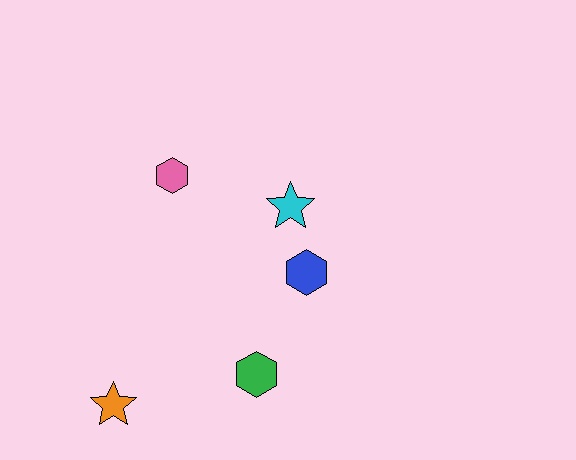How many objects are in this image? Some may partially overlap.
There are 5 objects.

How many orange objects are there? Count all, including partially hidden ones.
There is 1 orange object.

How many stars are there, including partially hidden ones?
There are 2 stars.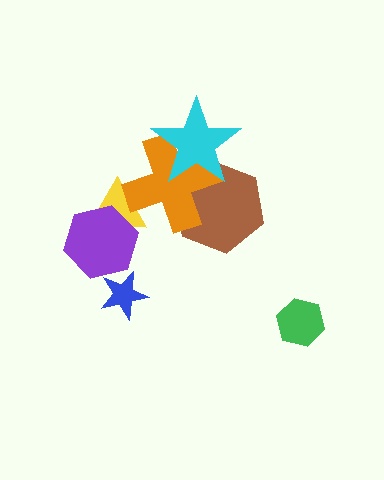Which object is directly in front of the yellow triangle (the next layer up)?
The orange cross is directly in front of the yellow triangle.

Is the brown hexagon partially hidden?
Yes, it is partially covered by another shape.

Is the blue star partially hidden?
Yes, it is partially covered by another shape.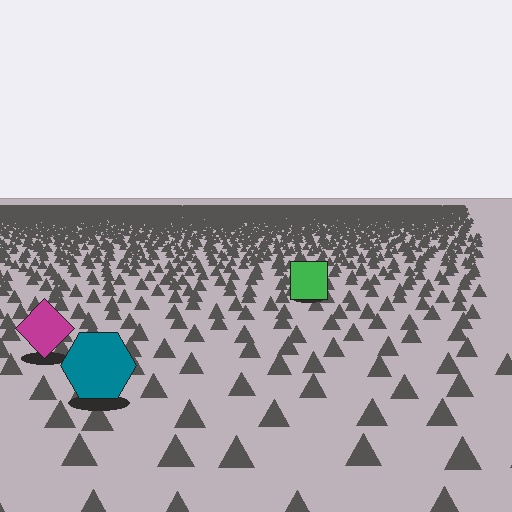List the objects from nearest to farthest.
From nearest to farthest: the teal hexagon, the magenta diamond, the green square.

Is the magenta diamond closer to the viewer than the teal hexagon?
No. The teal hexagon is closer — you can tell from the texture gradient: the ground texture is coarser near it.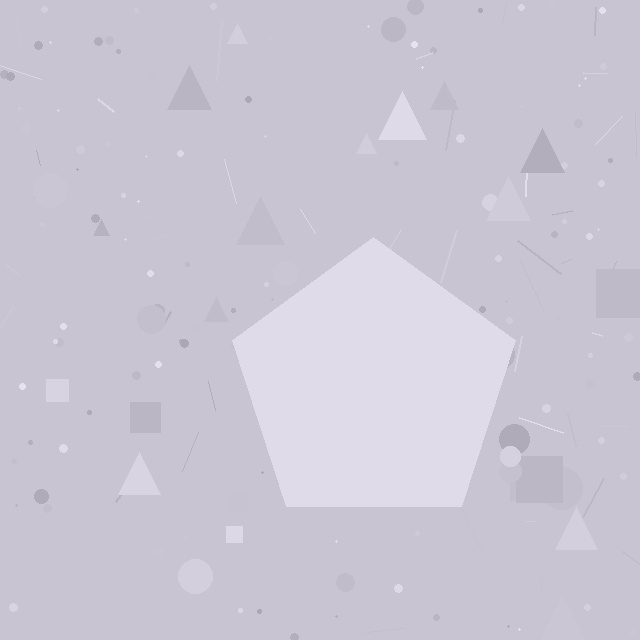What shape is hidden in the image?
A pentagon is hidden in the image.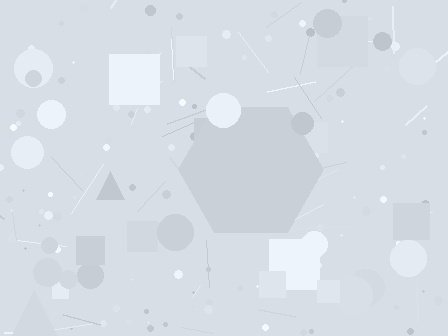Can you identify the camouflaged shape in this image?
The camouflaged shape is a hexagon.